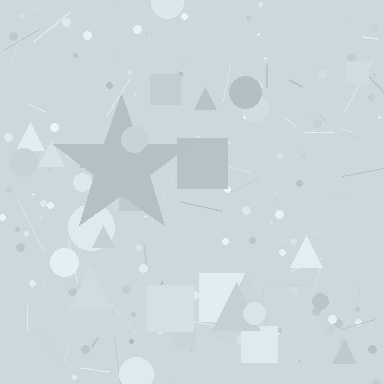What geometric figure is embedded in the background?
A star is embedded in the background.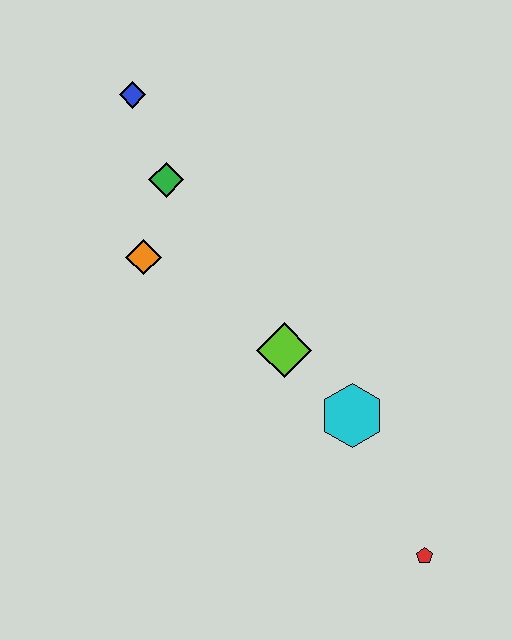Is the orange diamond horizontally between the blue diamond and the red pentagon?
Yes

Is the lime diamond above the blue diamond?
No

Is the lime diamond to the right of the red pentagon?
No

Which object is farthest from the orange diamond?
The red pentagon is farthest from the orange diamond.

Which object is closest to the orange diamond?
The green diamond is closest to the orange diamond.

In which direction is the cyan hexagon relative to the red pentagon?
The cyan hexagon is above the red pentagon.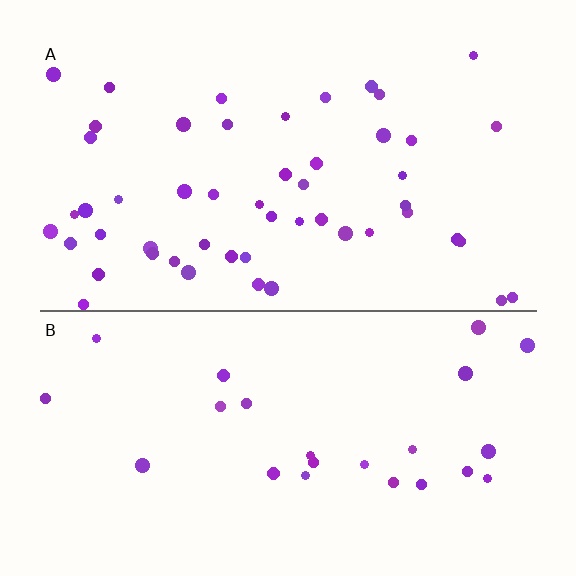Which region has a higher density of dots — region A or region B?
A (the top).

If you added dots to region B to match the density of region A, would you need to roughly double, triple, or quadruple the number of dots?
Approximately double.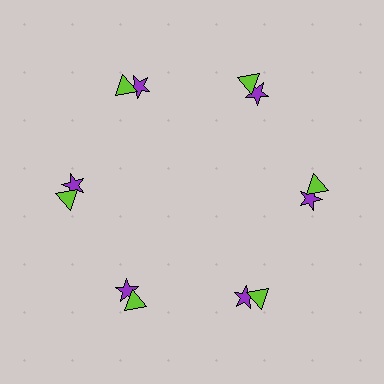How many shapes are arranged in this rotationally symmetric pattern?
There are 12 shapes, arranged in 6 groups of 2.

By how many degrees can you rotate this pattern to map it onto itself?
The pattern maps onto itself every 60 degrees of rotation.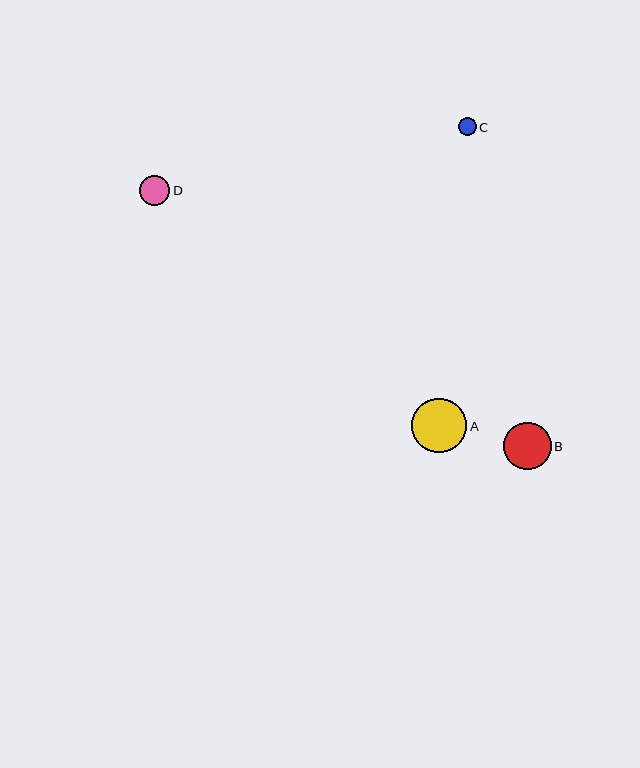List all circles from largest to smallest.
From largest to smallest: A, B, D, C.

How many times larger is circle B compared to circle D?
Circle B is approximately 1.6 times the size of circle D.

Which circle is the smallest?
Circle C is the smallest with a size of approximately 18 pixels.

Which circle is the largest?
Circle A is the largest with a size of approximately 55 pixels.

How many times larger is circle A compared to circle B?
Circle A is approximately 1.2 times the size of circle B.